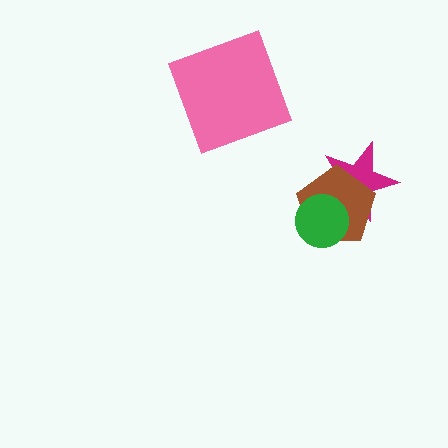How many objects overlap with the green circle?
2 objects overlap with the green circle.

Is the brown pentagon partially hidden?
Yes, it is partially covered by another shape.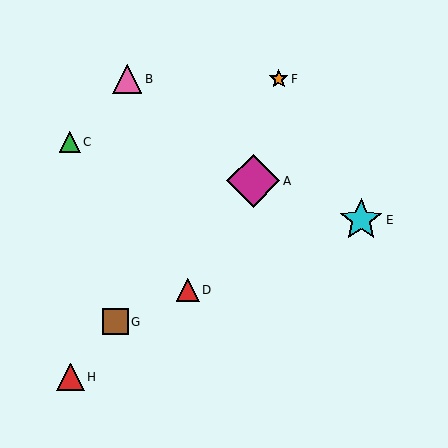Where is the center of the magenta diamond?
The center of the magenta diamond is at (253, 181).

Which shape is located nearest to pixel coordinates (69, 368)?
The red triangle (labeled H) at (71, 377) is nearest to that location.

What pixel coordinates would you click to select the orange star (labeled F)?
Click at (279, 79) to select the orange star F.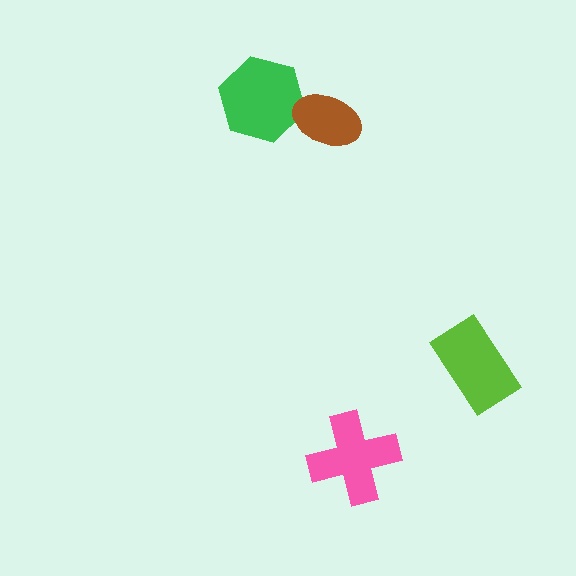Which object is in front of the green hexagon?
The brown ellipse is in front of the green hexagon.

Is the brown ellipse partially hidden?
No, no other shape covers it.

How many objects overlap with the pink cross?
0 objects overlap with the pink cross.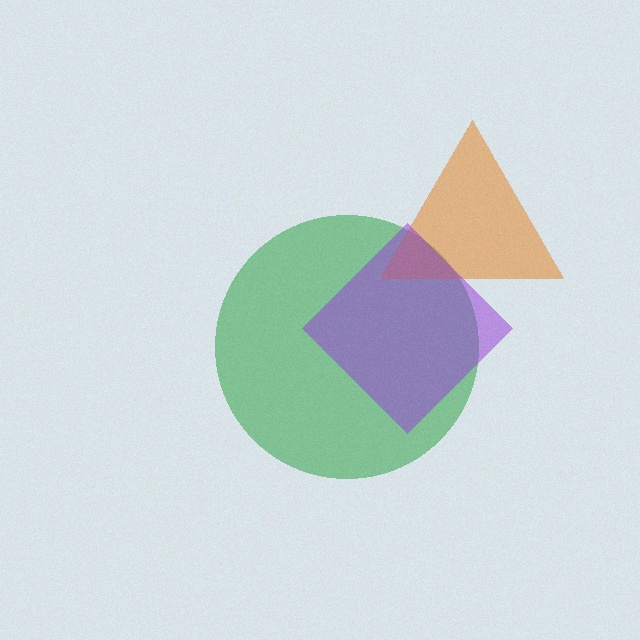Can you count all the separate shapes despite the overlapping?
Yes, there are 3 separate shapes.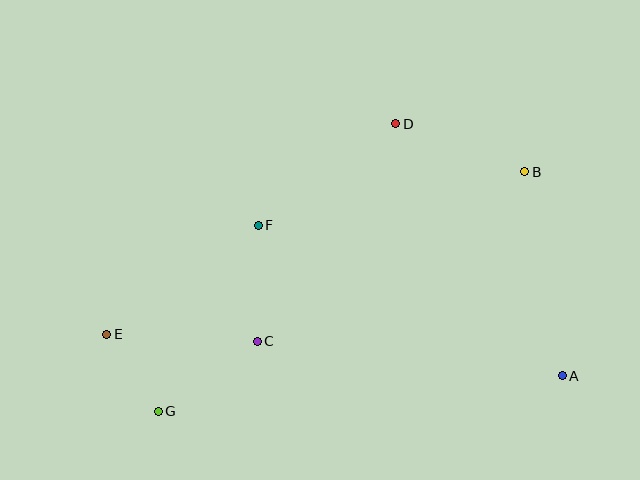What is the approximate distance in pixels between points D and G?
The distance between D and G is approximately 373 pixels.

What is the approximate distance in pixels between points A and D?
The distance between A and D is approximately 302 pixels.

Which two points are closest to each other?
Points E and G are closest to each other.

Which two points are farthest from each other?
Points A and E are farthest from each other.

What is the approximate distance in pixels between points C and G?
The distance between C and G is approximately 121 pixels.